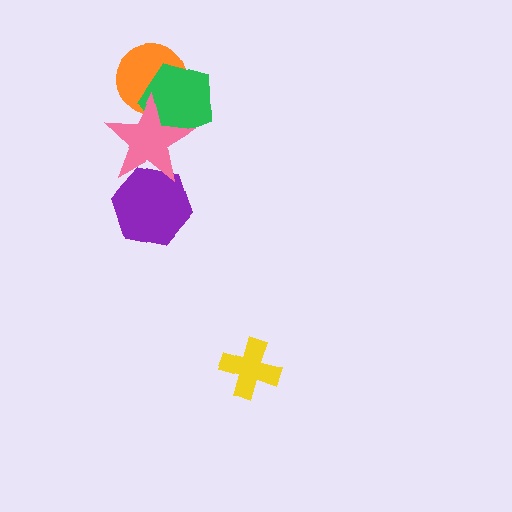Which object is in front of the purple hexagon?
The pink star is in front of the purple hexagon.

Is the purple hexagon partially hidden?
Yes, it is partially covered by another shape.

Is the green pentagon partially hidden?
Yes, it is partially covered by another shape.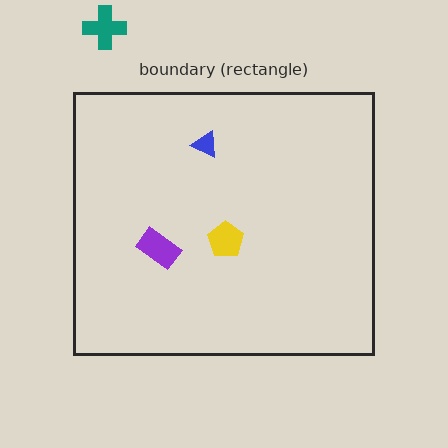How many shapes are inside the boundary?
3 inside, 1 outside.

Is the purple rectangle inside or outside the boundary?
Inside.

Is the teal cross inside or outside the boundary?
Outside.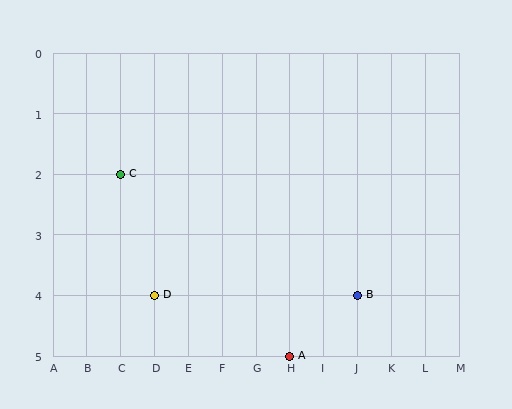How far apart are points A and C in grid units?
Points A and C are 5 columns and 3 rows apart (about 5.8 grid units diagonally).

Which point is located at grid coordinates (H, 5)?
Point A is at (H, 5).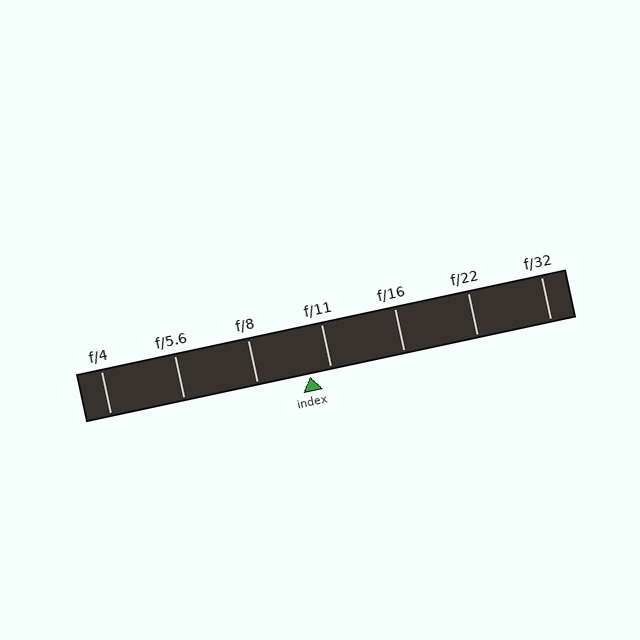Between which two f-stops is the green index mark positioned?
The index mark is between f/8 and f/11.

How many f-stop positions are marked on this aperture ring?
There are 7 f-stop positions marked.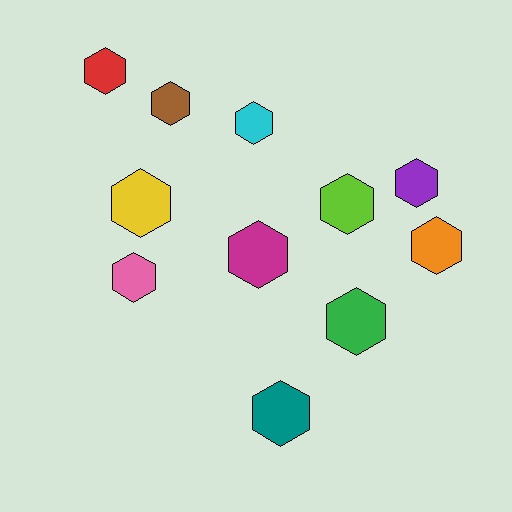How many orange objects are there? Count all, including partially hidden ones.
There is 1 orange object.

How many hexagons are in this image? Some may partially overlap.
There are 11 hexagons.